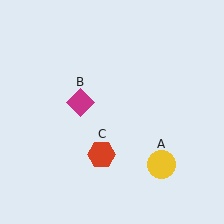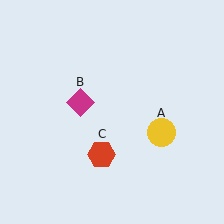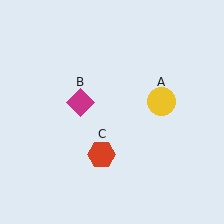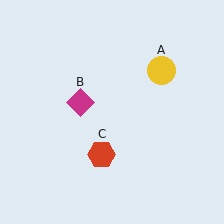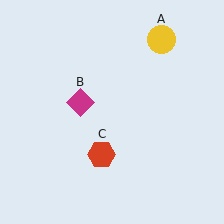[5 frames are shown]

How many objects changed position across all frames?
1 object changed position: yellow circle (object A).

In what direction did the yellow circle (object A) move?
The yellow circle (object A) moved up.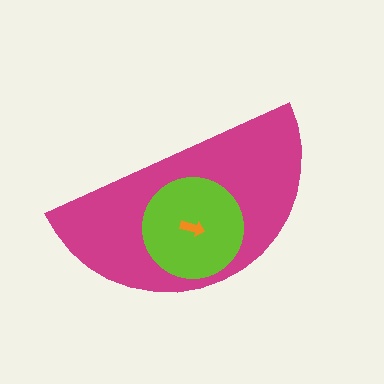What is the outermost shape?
The magenta semicircle.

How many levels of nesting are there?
3.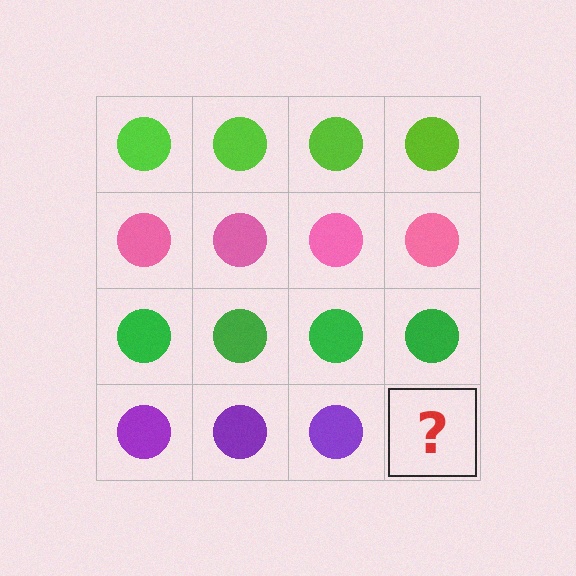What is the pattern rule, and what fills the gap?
The rule is that each row has a consistent color. The gap should be filled with a purple circle.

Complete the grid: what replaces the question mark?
The question mark should be replaced with a purple circle.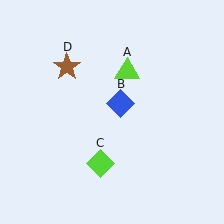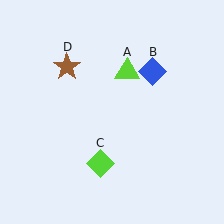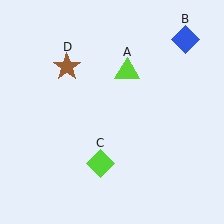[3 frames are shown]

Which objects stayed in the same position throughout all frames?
Lime triangle (object A) and lime diamond (object C) and brown star (object D) remained stationary.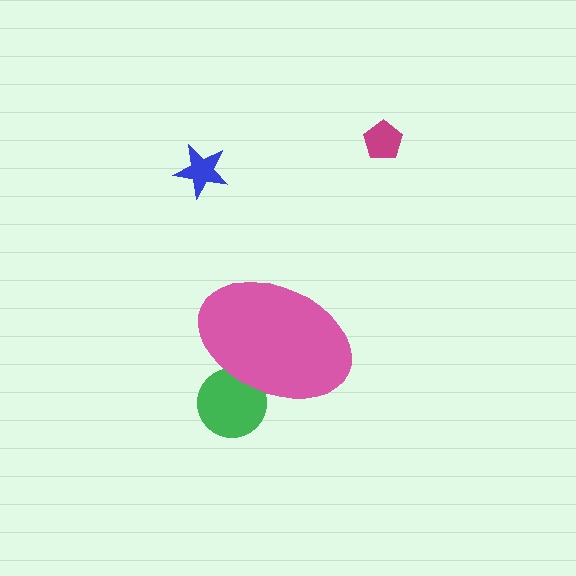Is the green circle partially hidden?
Yes, the green circle is partially hidden behind the pink ellipse.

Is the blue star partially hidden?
No, the blue star is fully visible.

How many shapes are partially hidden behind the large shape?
1 shape is partially hidden.